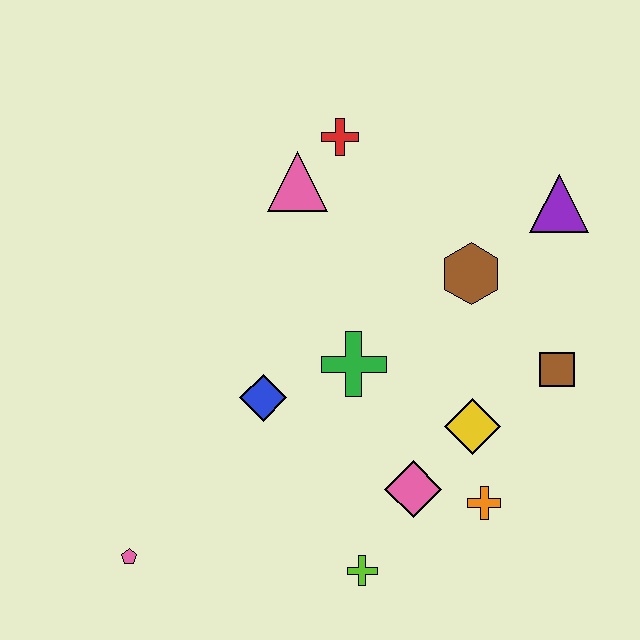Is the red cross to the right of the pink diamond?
No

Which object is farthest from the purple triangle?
The pink pentagon is farthest from the purple triangle.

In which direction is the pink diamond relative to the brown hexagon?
The pink diamond is below the brown hexagon.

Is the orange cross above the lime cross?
Yes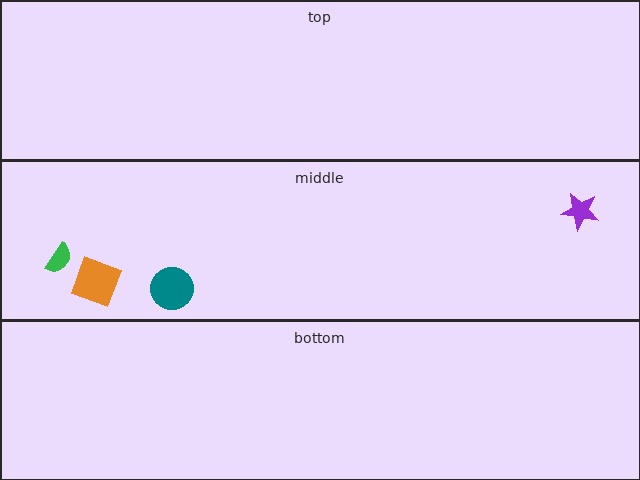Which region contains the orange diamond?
The middle region.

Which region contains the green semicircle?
The middle region.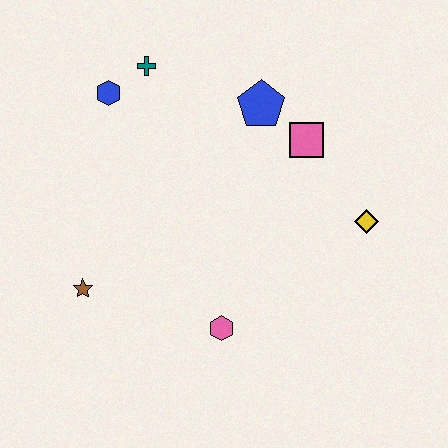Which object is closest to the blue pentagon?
The pink square is closest to the blue pentagon.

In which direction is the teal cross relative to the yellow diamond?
The teal cross is to the left of the yellow diamond.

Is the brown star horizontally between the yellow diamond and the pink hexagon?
No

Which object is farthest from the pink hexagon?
The teal cross is farthest from the pink hexagon.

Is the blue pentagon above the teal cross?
No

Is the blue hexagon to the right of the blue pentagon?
No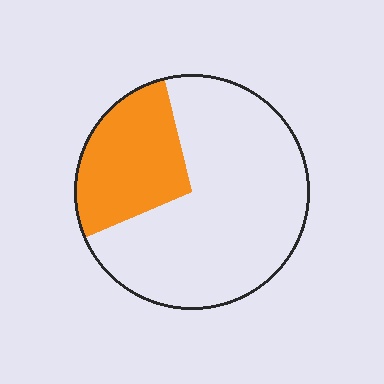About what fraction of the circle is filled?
About one quarter (1/4).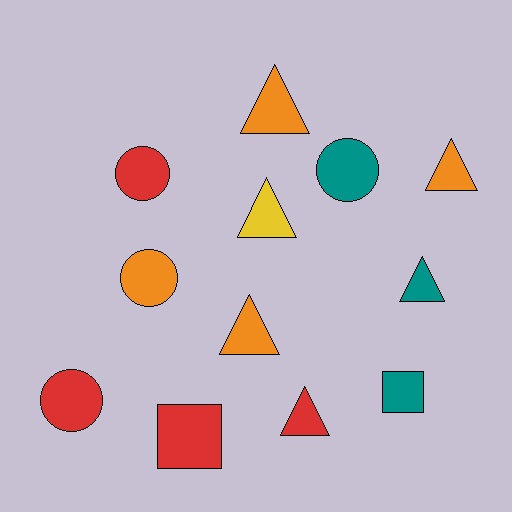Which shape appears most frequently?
Triangle, with 6 objects.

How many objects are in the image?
There are 12 objects.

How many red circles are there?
There are 2 red circles.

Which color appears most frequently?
Red, with 4 objects.